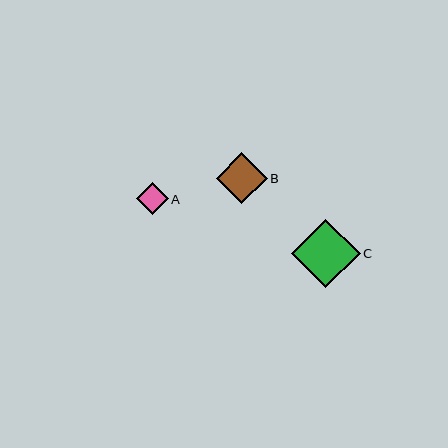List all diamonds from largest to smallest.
From largest to smallest: C, B, A.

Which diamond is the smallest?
Diamond A is the smallest with a size of approximately 32 pixels.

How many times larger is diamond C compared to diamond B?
Diamond C is approximately 1.3 times the size of diamond B.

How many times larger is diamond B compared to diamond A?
Diamond B is approximately 1.6 times the size of diamond A.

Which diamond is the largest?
Diamond C is the largest with a size of approximately 69 pixels.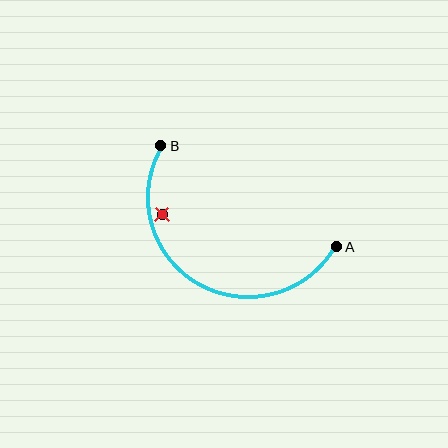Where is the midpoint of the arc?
The arc midpoint is the point on the curve farthest from the straight line joining A and B. It sits below that line.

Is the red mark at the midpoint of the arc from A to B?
No — the red mark does not lie on the arc at all. It sits slightly inside the curve.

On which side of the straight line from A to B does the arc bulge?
The arc bulges below the straight line connecting A and B.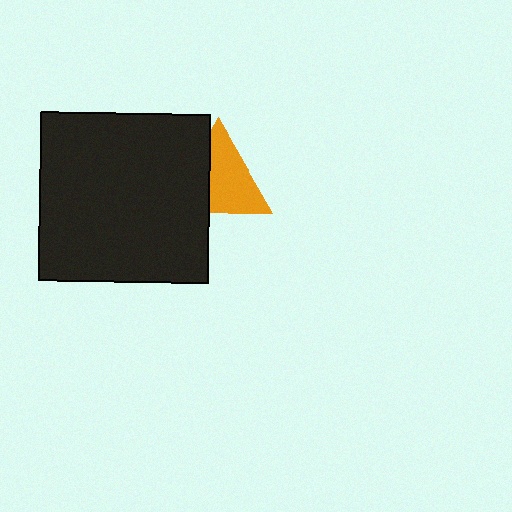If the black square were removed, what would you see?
You would see the complete orange triangle.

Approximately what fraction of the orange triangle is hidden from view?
Roughly 38% of the orange triangle is hidden behind the black square.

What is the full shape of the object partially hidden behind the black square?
The partially hidden object is an orange triangle.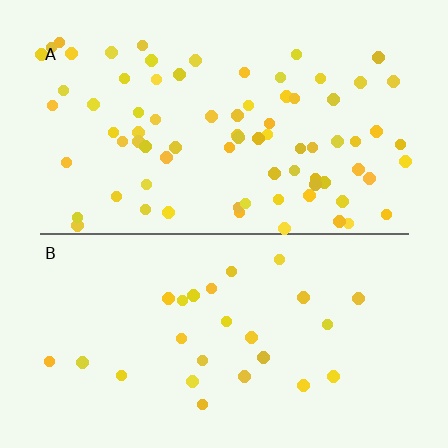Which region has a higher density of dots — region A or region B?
A (the top).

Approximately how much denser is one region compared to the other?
Approximately 3.0× — region A over region B.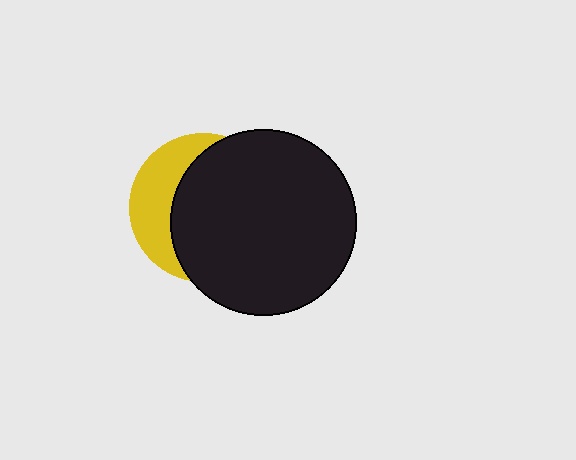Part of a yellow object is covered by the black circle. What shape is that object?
It is a circle.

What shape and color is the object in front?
The object in front is a black circle.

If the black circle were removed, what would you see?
You would see the complete yellow circle.